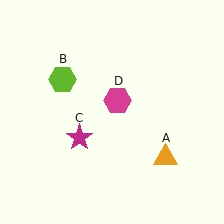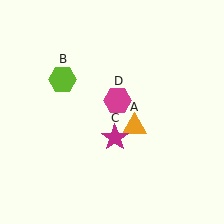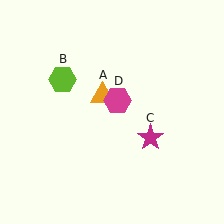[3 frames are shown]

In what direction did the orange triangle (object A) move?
The orange triangle (object A) moved up and to the left.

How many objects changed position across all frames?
2 objects changed position: orange triangle (object A), magenta star (object C).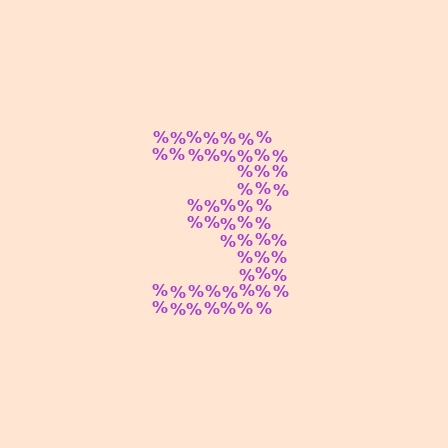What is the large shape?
The large shape is the digit 3.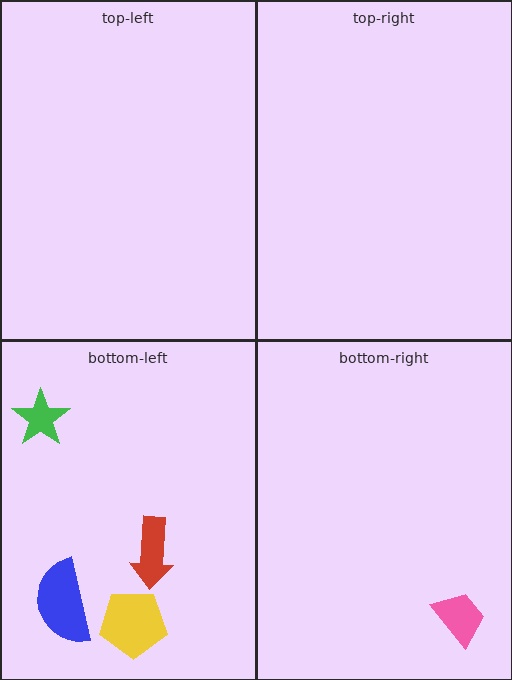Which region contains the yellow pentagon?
The bottom-left region.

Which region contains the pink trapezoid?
The bottom-right region.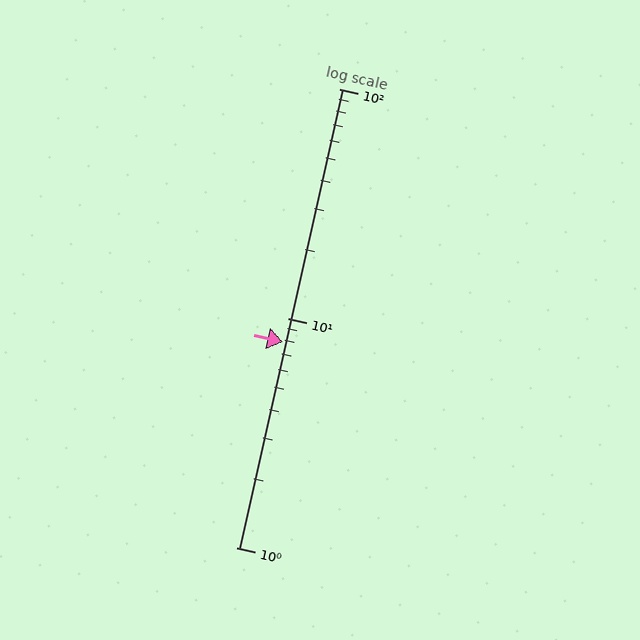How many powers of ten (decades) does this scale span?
The scale spans 2 decades, from 1 to 100.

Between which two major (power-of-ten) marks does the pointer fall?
The pointer is between 1 and 10.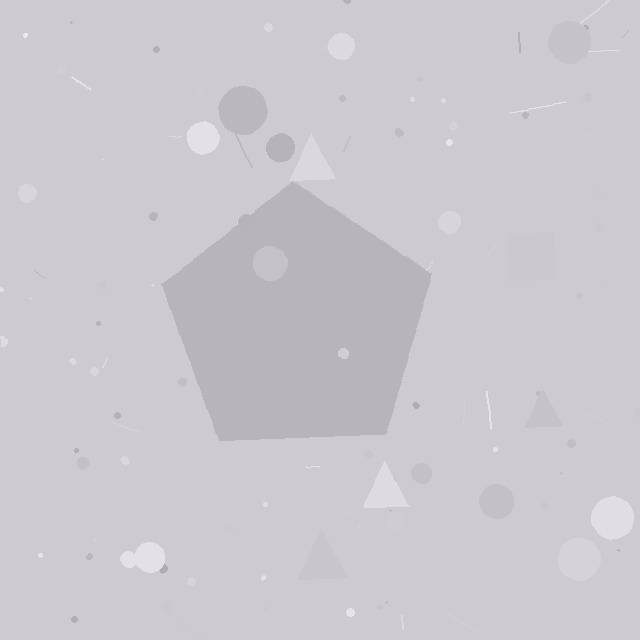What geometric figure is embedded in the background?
A pentagon is embedded in the background.